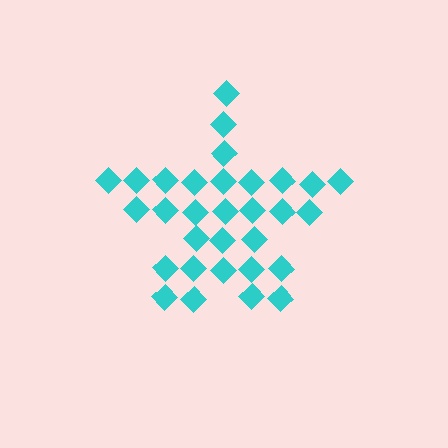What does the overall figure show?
The overall figure shows a star.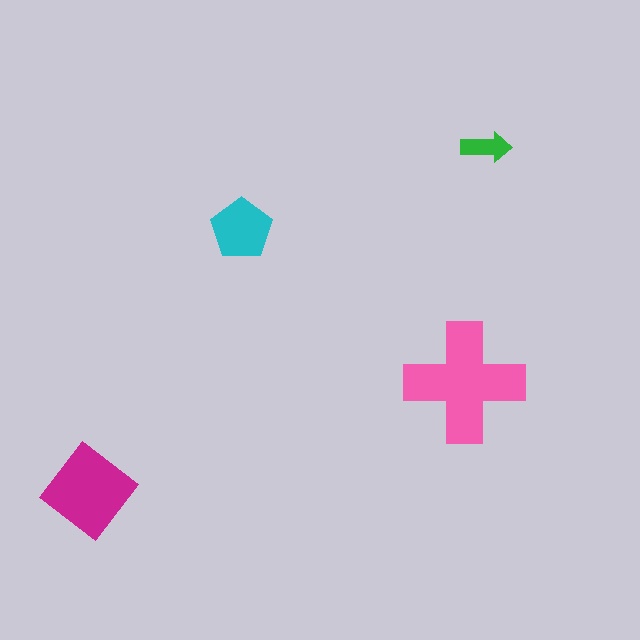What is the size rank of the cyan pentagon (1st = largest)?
3rd.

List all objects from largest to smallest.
The pink cross, the magenta diamond, the cyan pentagon, the green arrow.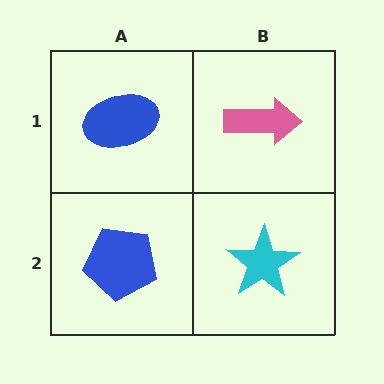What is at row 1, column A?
A blue ellipse.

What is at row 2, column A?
A blue pentagon.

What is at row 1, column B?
A pink arrow.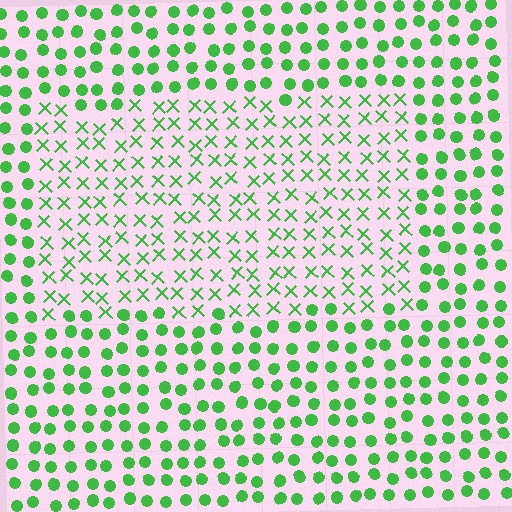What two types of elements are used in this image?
The image uses X marks inside the rectangle region and circles outside it.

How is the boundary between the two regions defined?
The boundary is defined by a change in element shape: X marks inside vs. circles outside. All elements share the same color and spacing.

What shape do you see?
I see a rectangle.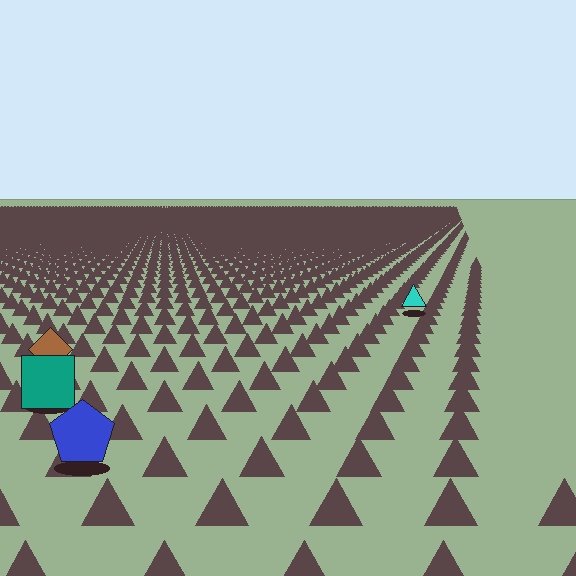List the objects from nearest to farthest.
From nearest to farthest: the blue pentagon, the teal square, the brown diamond, the cyan triangle.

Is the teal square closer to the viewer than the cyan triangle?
Yes. The teal square is closer — you can tell from the texture gradient: the ground texture is coarser near it.